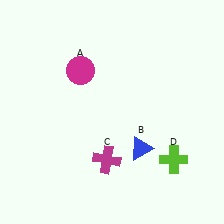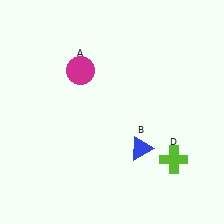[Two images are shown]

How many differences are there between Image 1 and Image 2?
There is 1 difference between the two images.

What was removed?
The magenta cross (C) was removed in Image 2.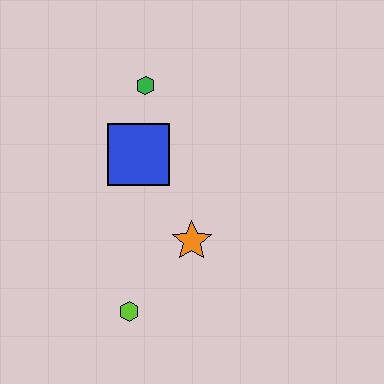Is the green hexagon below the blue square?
No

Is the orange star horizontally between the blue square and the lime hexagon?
No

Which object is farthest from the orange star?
The green hexagon is farthest from the orange star.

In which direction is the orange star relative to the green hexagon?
The orange star is below the green hexagon.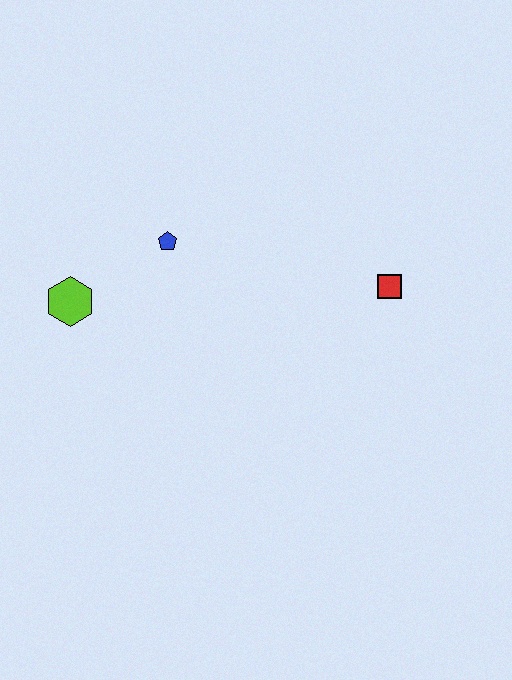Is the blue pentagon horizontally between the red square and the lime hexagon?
Yes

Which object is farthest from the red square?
The lime hexagon is farthest from the red square.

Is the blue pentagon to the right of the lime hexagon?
Yes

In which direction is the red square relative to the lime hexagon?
The red square is to the right of the lime hexagon.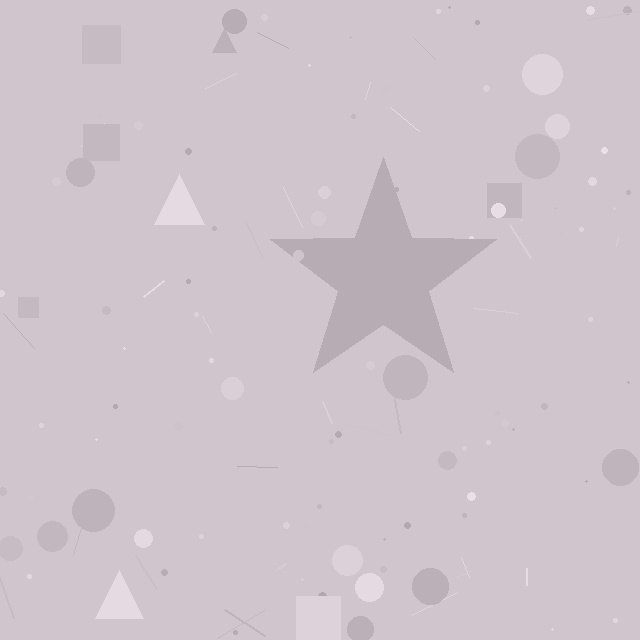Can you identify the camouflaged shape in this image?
The camouflaged shape is a star.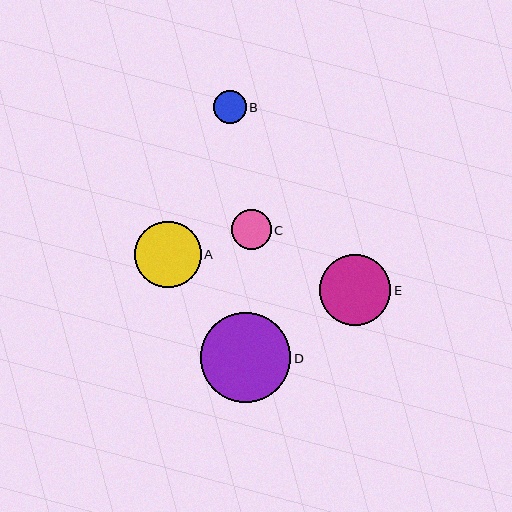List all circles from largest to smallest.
From largest to smallest: D, E, A, C, B.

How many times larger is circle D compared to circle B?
Circle D is approximately 2.7 times the size of circle B.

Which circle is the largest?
Circle D is the largest with a size of approximately 90 pixels.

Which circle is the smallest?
Circle B is the smallest with a size of approximately 33 pixels.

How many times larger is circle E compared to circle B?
Circle E is approximately 2.2 times the size of circle B.